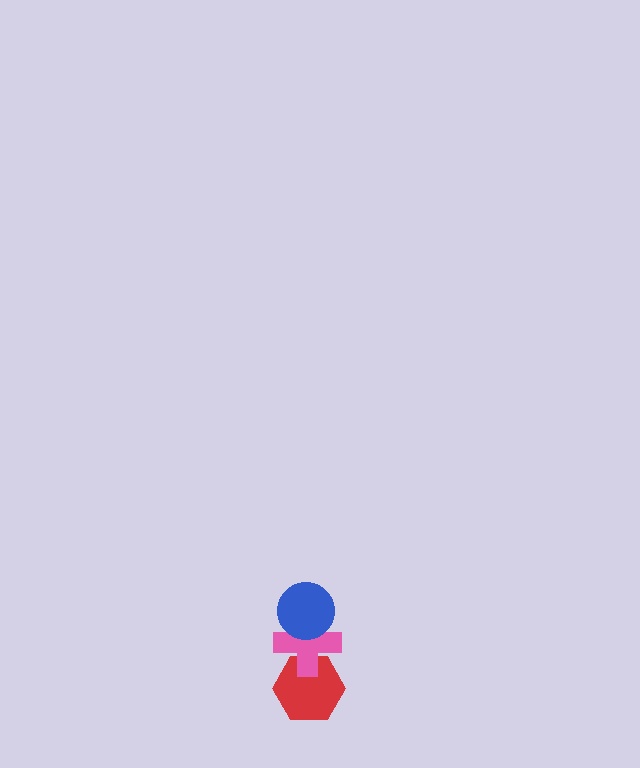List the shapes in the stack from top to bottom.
From top to bottom: the blue circle, the pink cross, the red hexagon.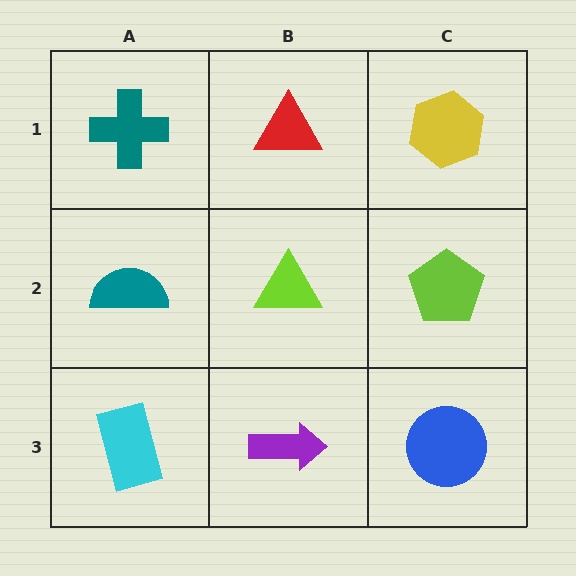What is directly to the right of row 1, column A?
A red triangle.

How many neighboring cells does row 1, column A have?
2.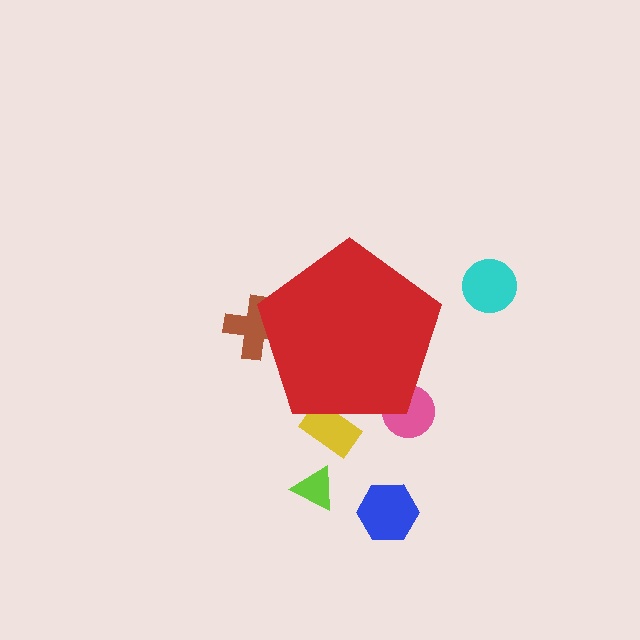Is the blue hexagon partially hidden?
No, the blue hexagon is fully visible.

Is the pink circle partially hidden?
Yes, the pink circle is partially hidden behind the red pentagon.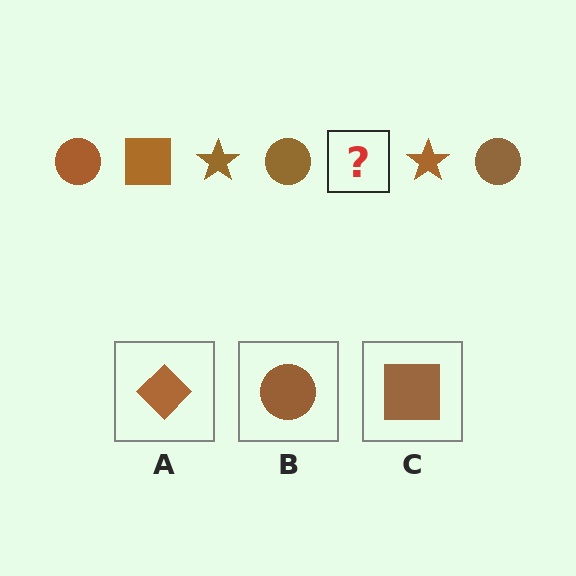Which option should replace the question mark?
Option C.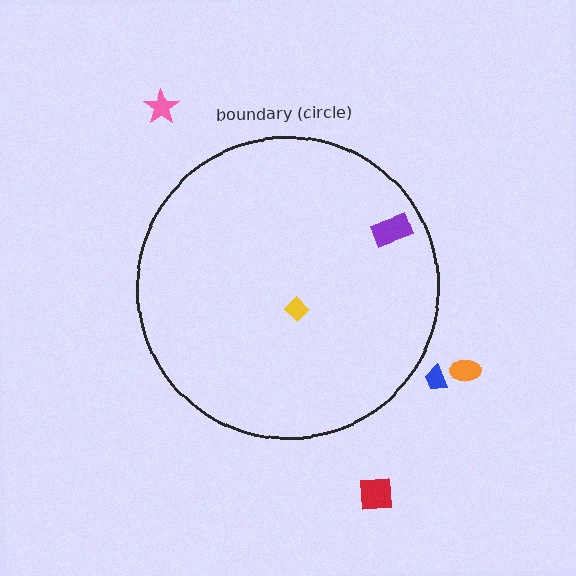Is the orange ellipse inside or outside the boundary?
Outside.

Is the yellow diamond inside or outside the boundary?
Inside.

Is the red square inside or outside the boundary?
Outside.